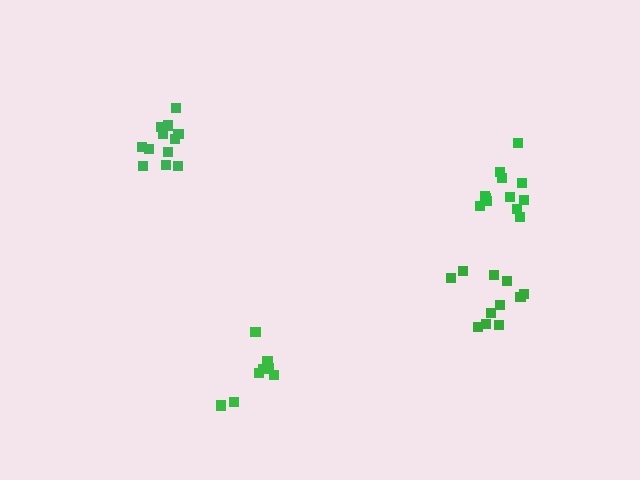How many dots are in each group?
Group 1: 8 dots, Group 2: 12 dots, Group 3: 12 dots, Group 4: 11 dots (43 total).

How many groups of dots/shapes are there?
There are 4 groups.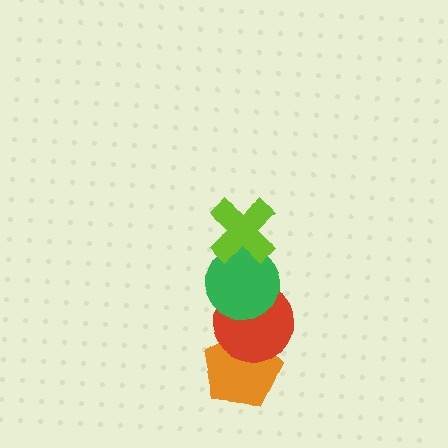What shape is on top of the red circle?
The green circle is on top of the red circle.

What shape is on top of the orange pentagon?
The red circle is on top of the orange pentagon.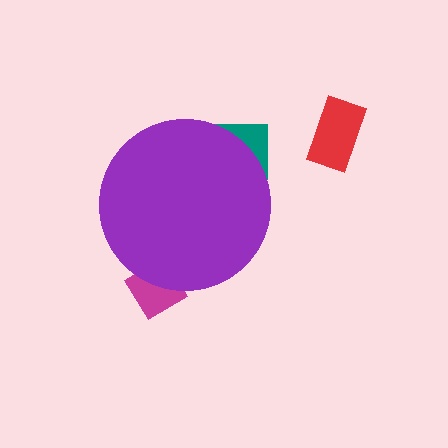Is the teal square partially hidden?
Yes, the teal square is partially hidden behind the purple circle.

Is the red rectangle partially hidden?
No, the red rectangle is fully visible.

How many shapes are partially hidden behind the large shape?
2 shapes are partially hidden.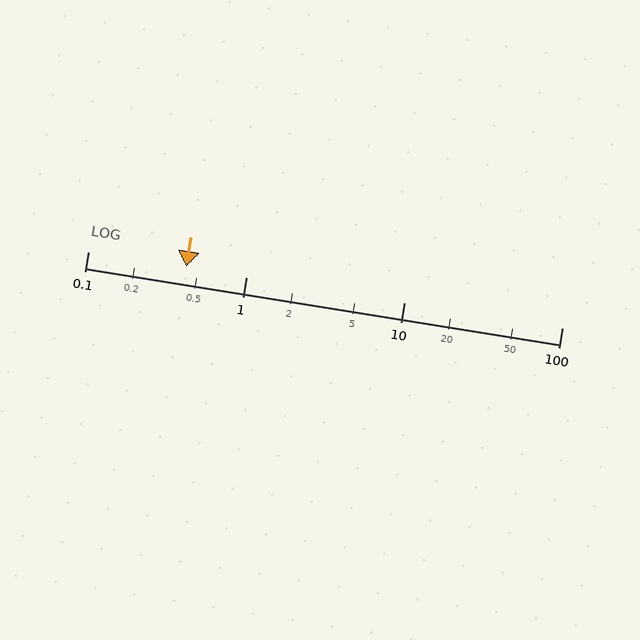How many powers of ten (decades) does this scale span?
The scale spans 3 decades, from 0.1 to 100.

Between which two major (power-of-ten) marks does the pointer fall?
The pointer is between 0.1 and 1.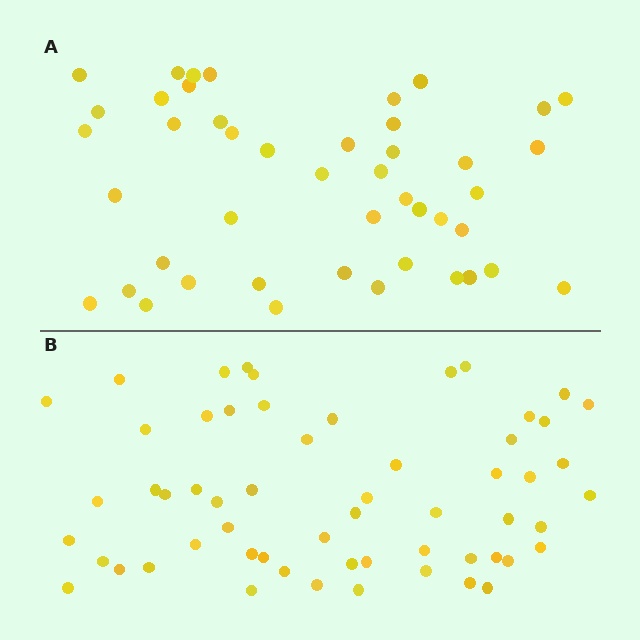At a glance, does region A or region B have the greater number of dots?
Region B (the bottom region) has more dots.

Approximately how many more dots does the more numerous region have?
Region B has approximately 15 more dots than region A.